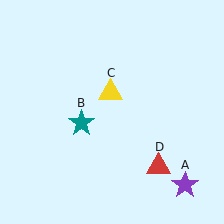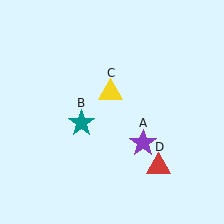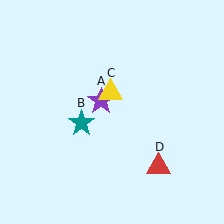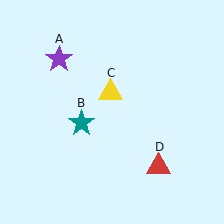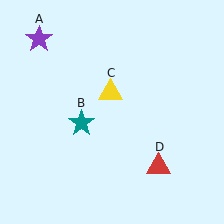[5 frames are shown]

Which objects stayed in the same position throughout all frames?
Teal star (object B) and yellow triangle (object C) and red triangle (object D) remained stationary.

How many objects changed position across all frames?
1 object changed position: purple star (object A).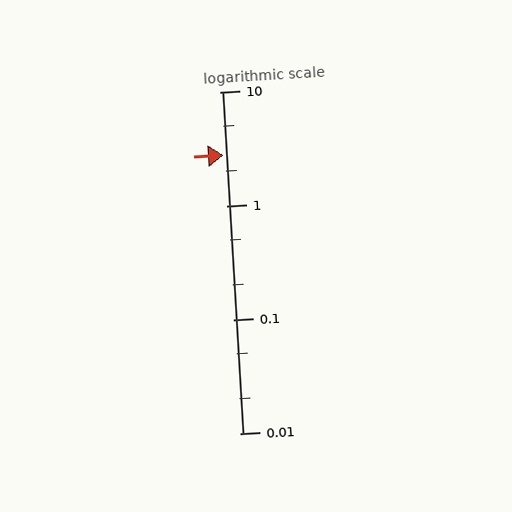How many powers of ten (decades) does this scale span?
The scale spans 3 decades, from 0.01 to 10.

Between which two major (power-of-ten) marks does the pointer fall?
The pointer is between 1 and 10.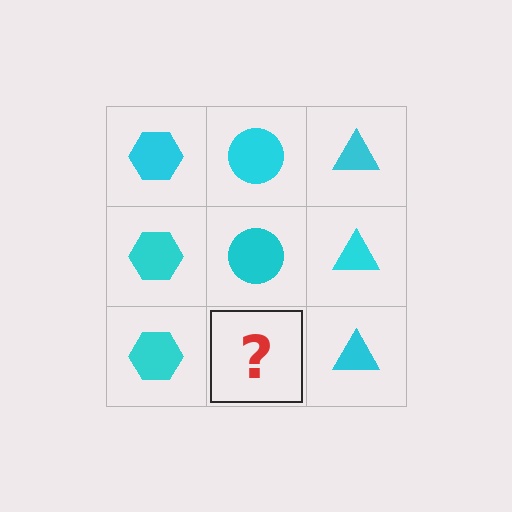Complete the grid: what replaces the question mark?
The question mark should be replaced with a cyan circle.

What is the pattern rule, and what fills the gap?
The rule is that each column has a consistent shape. The gap should be filled with a cyan circle.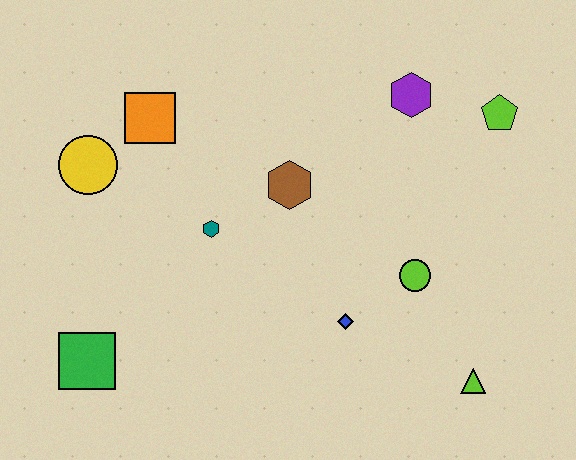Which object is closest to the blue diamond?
The lime circle is closest to the blue diamond.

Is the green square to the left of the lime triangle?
Yes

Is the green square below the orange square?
Yes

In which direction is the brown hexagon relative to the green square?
The brown hexagon is to the right of the green square.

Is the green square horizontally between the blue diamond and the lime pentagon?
No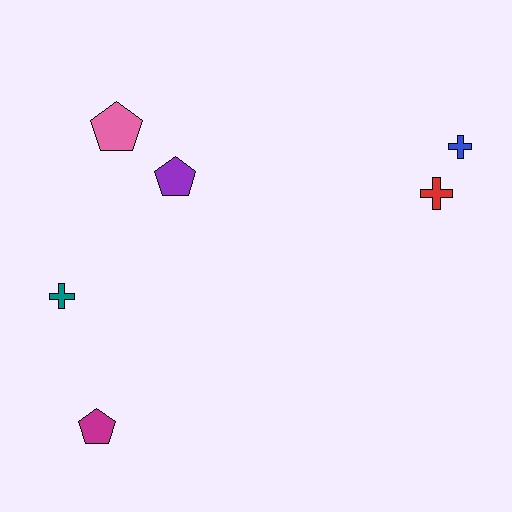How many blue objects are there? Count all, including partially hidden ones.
There is 1 blue object.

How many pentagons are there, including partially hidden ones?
There are 3 pentagons.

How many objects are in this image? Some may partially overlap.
There are 6 objects.